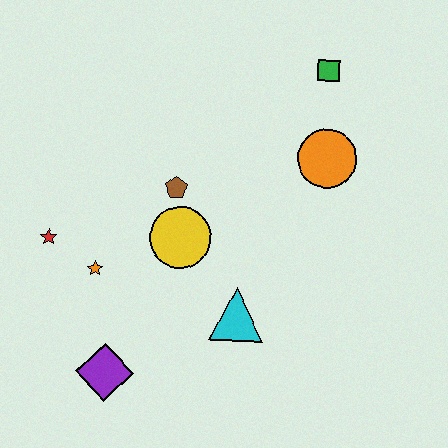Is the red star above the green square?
No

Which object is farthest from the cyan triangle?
The green square is farthest from the cyan triangle.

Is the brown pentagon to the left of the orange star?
No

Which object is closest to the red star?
The orange star is closest to the red star.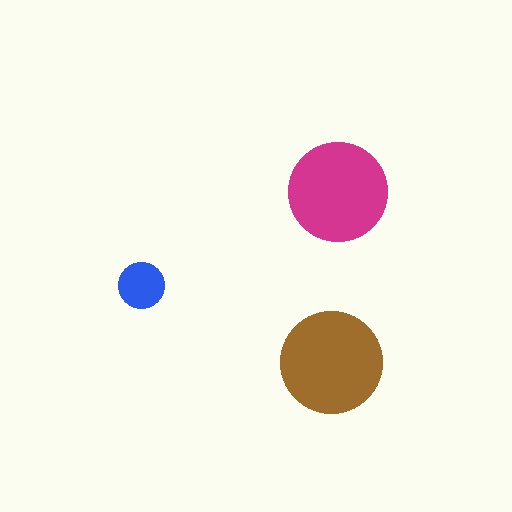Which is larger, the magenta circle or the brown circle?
The brown one.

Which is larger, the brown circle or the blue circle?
The brown one.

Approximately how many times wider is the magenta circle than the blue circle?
About 2 times wider.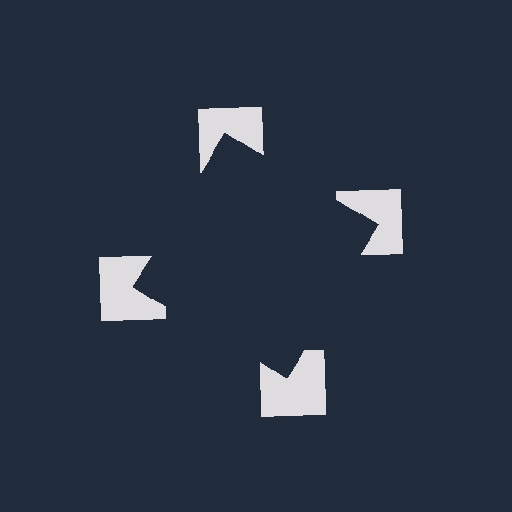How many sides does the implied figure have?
4 sides.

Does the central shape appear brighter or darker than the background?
It typically appears slightly darker than the background, even though no actual brightness change is drawn.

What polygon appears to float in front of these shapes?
An illusory square — its edges are inferred from the aligned wedge cuts in the notched squares, not physically drawn.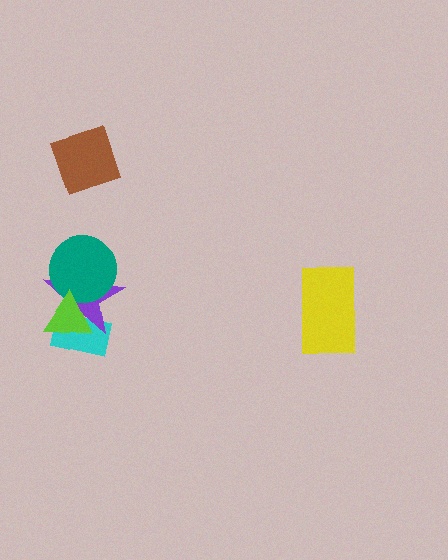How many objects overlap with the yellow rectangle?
0 objects overlap with the yellow rectangle.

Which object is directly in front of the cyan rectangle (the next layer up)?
The purple star is directly in front of the cyan rectangle.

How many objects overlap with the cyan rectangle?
2 objects overlap with the cyan rectangle.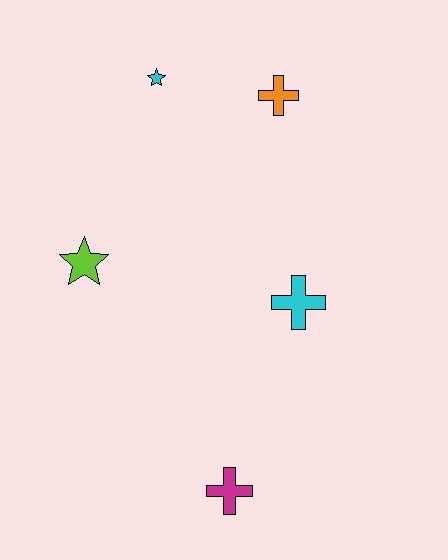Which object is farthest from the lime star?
The magenta cross is farthest from the lime star.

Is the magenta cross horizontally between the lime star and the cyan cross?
Yes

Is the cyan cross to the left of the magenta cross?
No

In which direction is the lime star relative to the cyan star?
The lime star is below the cyan star.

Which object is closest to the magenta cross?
The cyan cross is closest to the magenta cross.